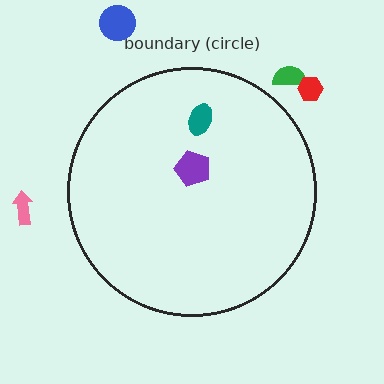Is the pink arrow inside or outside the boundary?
Outside.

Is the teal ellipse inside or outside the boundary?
Inside.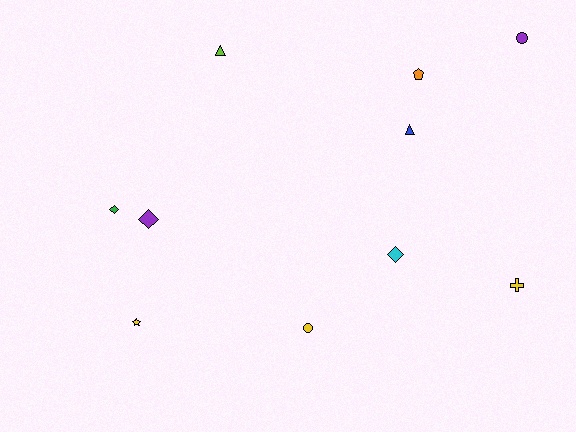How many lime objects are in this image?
There is 1 lime object.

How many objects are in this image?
There are 10 objects.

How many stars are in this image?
There is 1 star.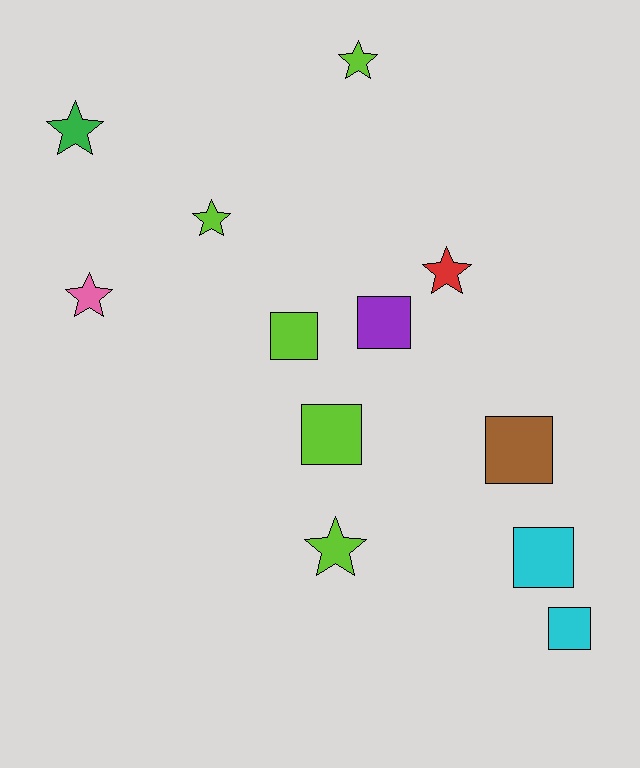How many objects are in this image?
There are 12 objects.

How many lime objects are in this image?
There are 5 lime objects.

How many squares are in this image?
There are 6 squares.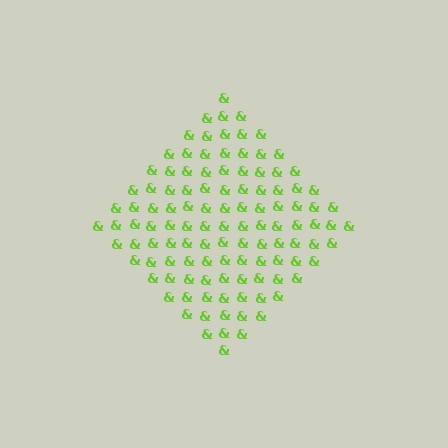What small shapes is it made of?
It is made of small ampersands.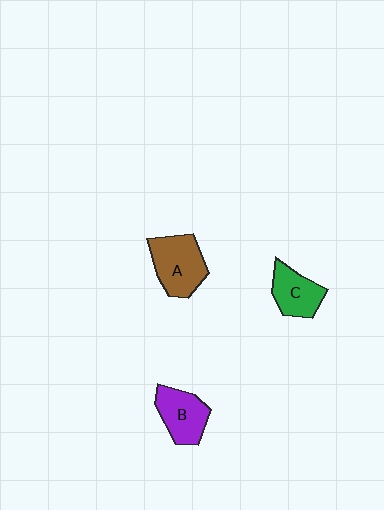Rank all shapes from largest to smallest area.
From largest to smallest: A (brown), B (purple), C (green).